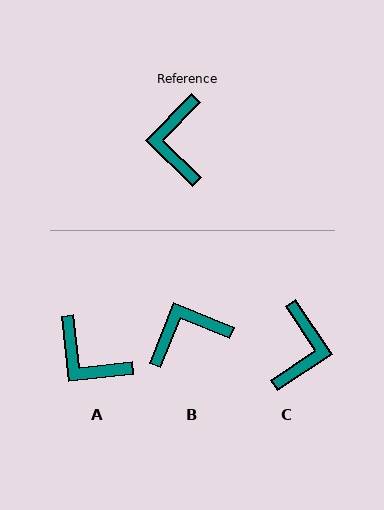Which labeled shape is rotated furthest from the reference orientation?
C, about 168 degrees away.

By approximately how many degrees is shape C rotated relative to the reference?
Approximately 168 degrees counter-clockwise.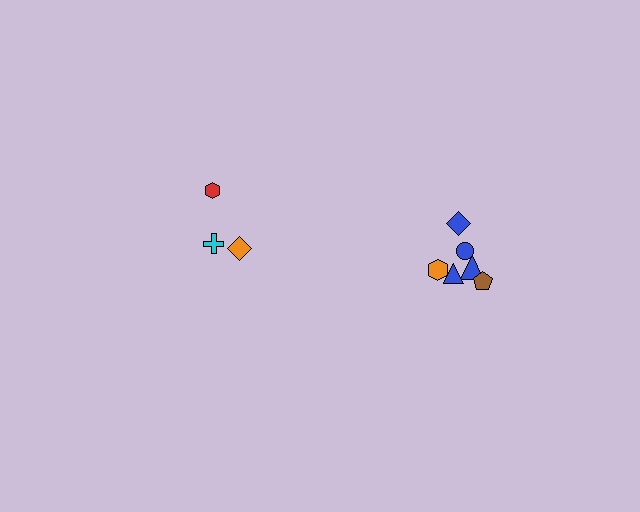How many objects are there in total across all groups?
There are 9 objects.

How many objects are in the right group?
There are 6 objects.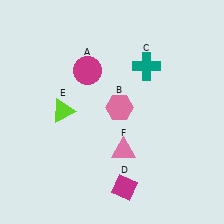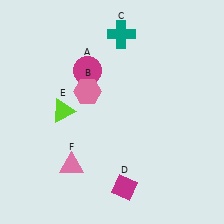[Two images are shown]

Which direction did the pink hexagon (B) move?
The pink hexagon (B) moved left.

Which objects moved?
The objects that moved are: the pink hexagon (B), the teal cross (C), the pink triangle (F).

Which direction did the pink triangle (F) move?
The pink triangle (F) moved left.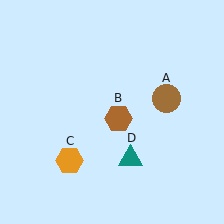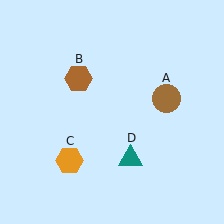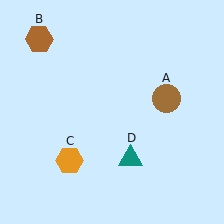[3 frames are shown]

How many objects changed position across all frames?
1 object changed position: brown hexagon (object B).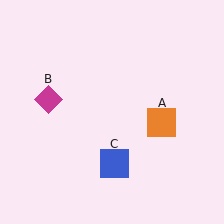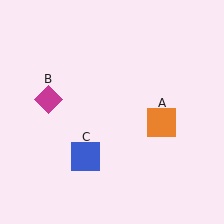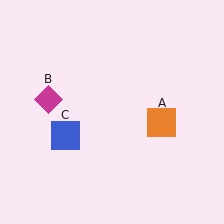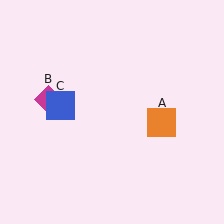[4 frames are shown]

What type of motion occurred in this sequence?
The blue square (object C) rotated clockwise around the center of the scene.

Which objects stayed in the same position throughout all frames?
Orange square (object A) and magenta diamond (object B) remained stationary.